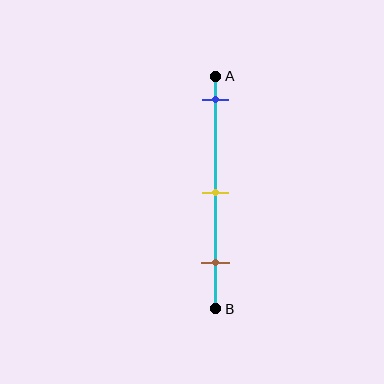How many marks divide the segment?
There are 3 marks dividing the segment.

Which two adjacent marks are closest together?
The yellow and brown marks are the closest adjacent pair.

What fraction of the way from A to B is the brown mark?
The brown mark is approximately 80% (0.8) of the way from A to B.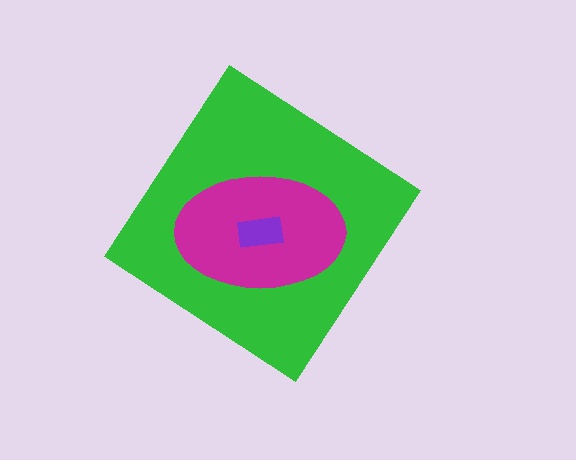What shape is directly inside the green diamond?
The magenta ellipse.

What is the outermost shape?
The green diamond.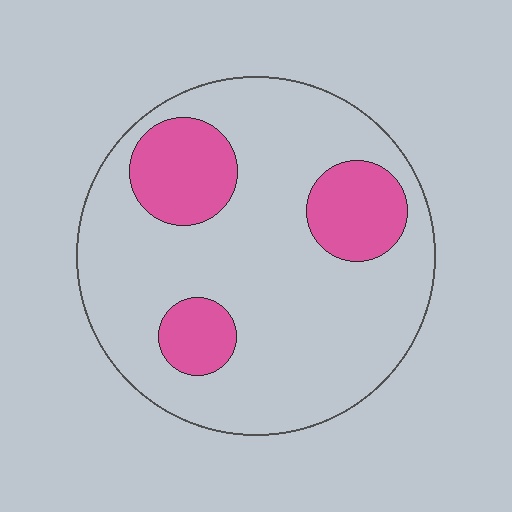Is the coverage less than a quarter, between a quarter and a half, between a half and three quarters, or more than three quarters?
Less than a quarter.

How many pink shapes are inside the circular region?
3.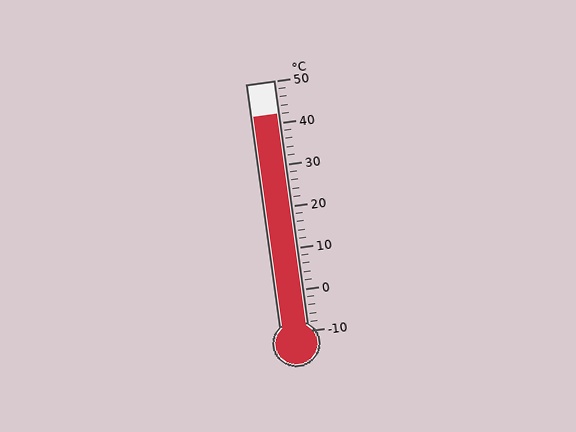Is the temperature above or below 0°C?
The temperature is above 0°C.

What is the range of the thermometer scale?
The thermometer scale ranges from -10°C to 50°C.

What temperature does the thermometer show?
The thermometer shows approximately 42°C.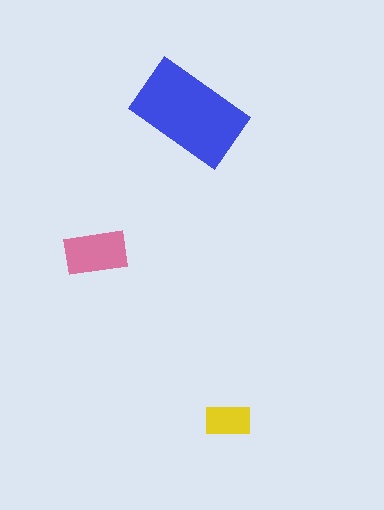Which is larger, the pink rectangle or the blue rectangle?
The blue one.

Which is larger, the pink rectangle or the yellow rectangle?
The pink one.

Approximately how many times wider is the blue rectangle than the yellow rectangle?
About 2.5 times wider.